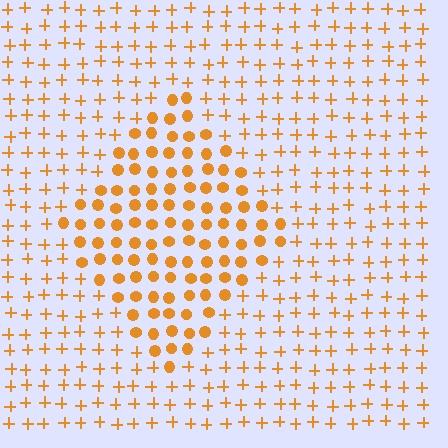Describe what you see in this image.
The image is filled with small orange elements arranged in a uniform grid. A diamond-shaped region contains circles, while the surrounding area contains plus signs. The boundary is defined purely by the change in element shape.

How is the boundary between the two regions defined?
The boundary is defined by a change in element shape: circles inside vs. plus signs outside. All elements share the same color and spacing.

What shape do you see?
I see a diamond.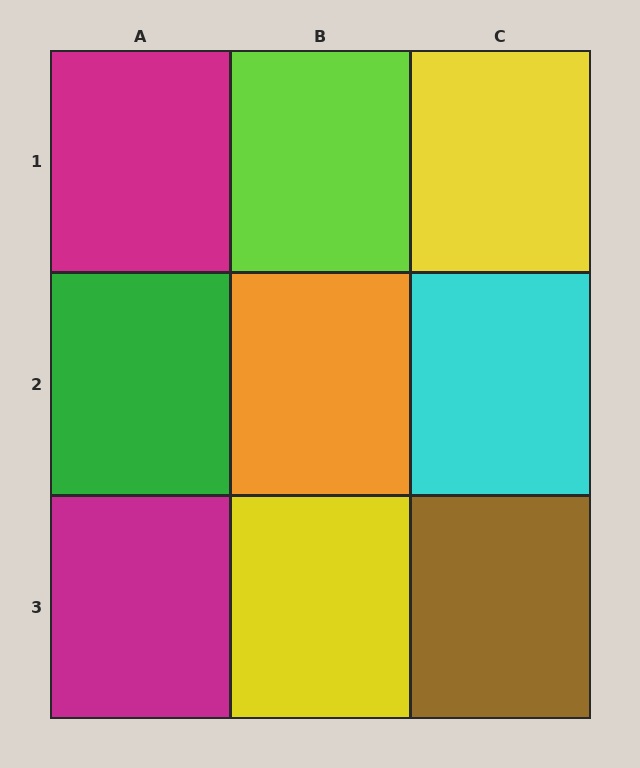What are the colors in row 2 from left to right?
Green, orange, cyan.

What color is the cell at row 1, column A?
Magenta.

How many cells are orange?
1 cell is orange.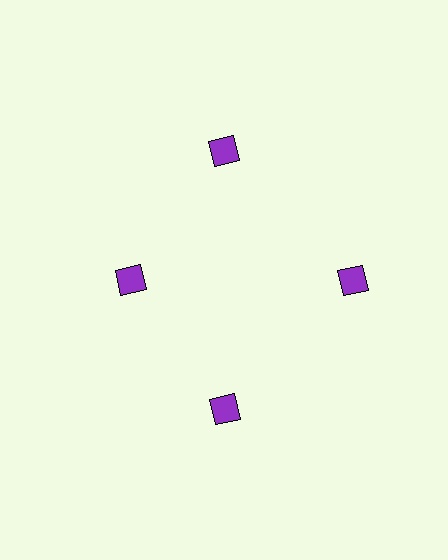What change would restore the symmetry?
The symmetry would be restored by moving it outward, back onto the ring so that all 4 squares sit at equal angles and equal distance from the center.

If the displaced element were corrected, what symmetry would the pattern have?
It would have 4-fold rotational symmetry — the pattern would map onto itself every 90 degrees.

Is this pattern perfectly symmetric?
No. The 4 purple squares are arranged in a ring, but one element near the 9 o'clock position is pulled inward toward the center, breaking the 4-fold rotational symmetry.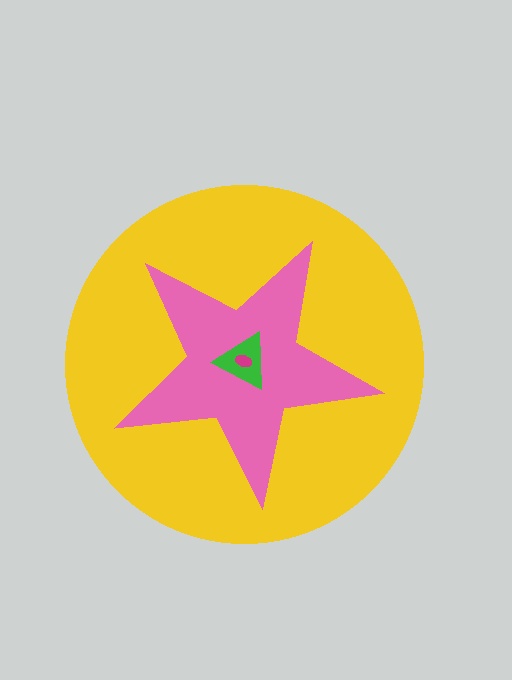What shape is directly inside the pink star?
The green triangle.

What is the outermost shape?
The yellow circle.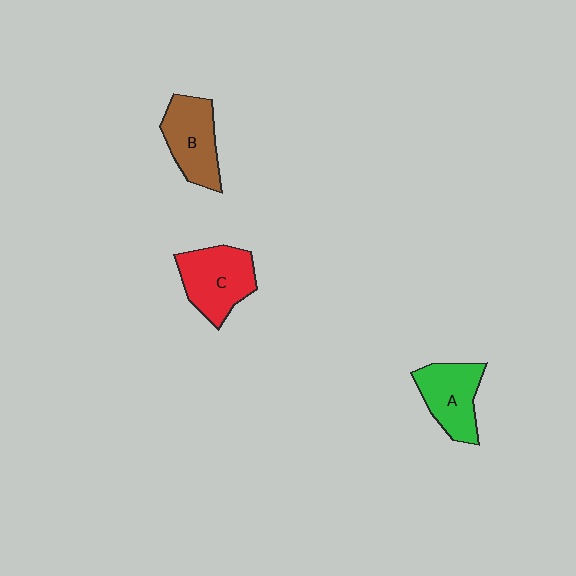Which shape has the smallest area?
Shape A (green).